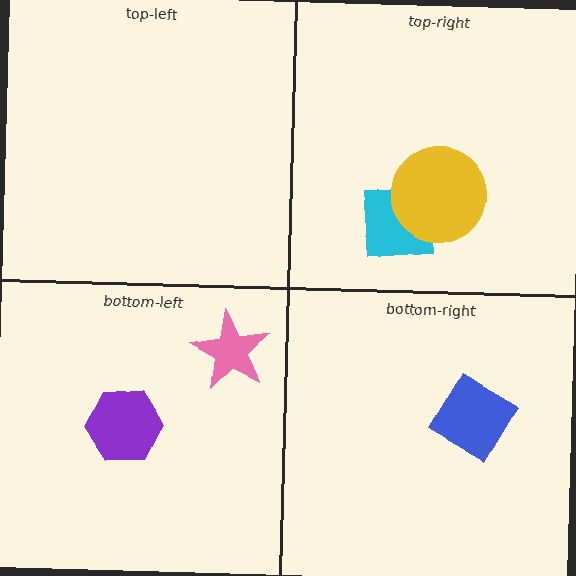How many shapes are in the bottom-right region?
1.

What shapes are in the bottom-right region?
The blue diamond.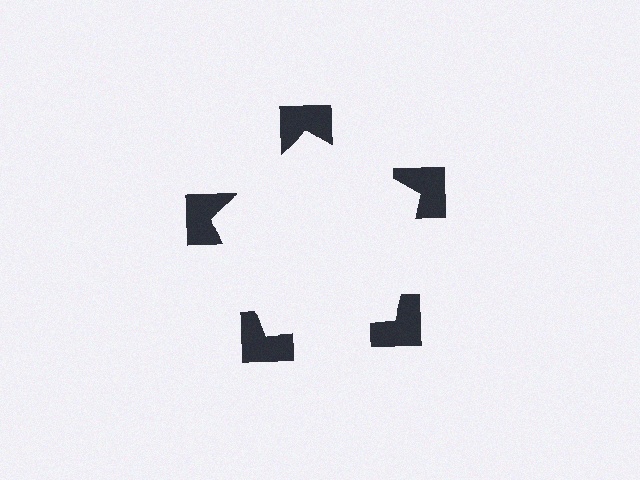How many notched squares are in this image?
There are 5 — one at each vertex of the illusory pentagon.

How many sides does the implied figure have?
5 sides.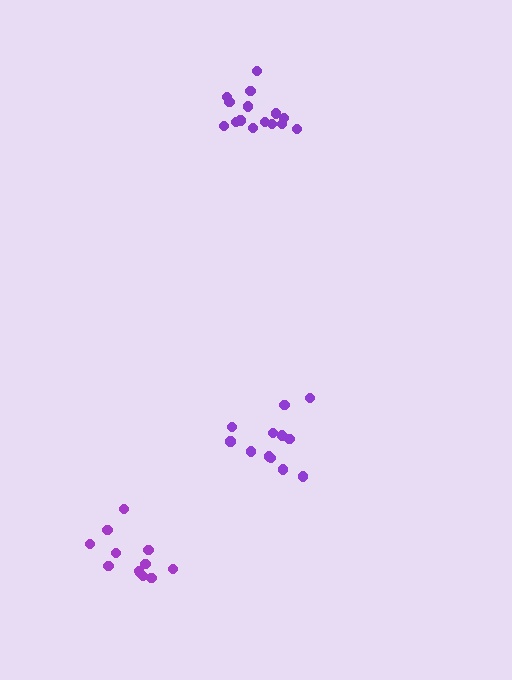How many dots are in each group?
Group 1: 12 dots, Group 2: 15 dots, Group 3: 12 dots (39 total).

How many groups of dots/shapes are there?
There are 3 groups.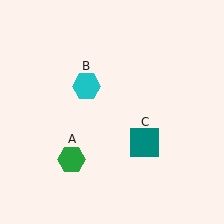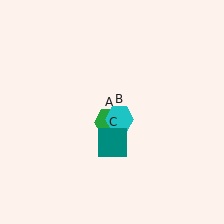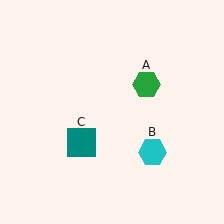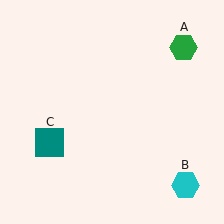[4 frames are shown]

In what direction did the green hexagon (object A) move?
The green hexagon (object A) moved up and to the right.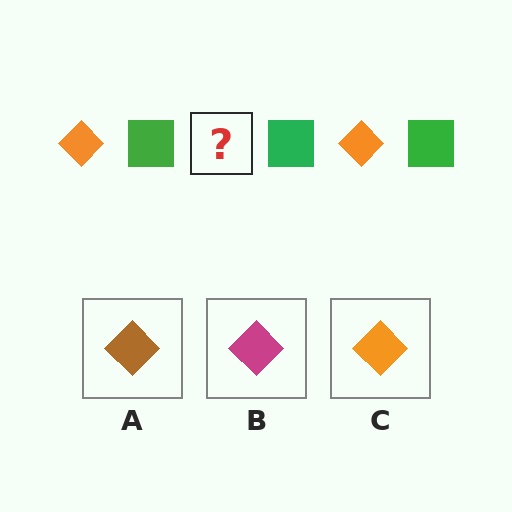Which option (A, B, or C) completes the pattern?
C.